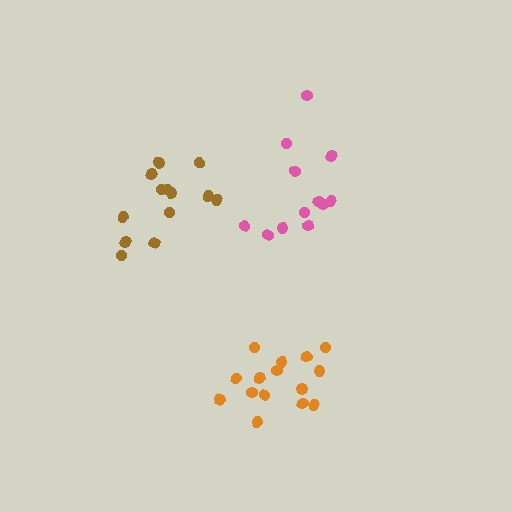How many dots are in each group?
Group 1: 12 dots, Group 2: 13 dots, Group 3: 15 dots (40 total).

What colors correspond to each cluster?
The clusters are colored: pink, brown, orange.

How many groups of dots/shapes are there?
There are 3 groups.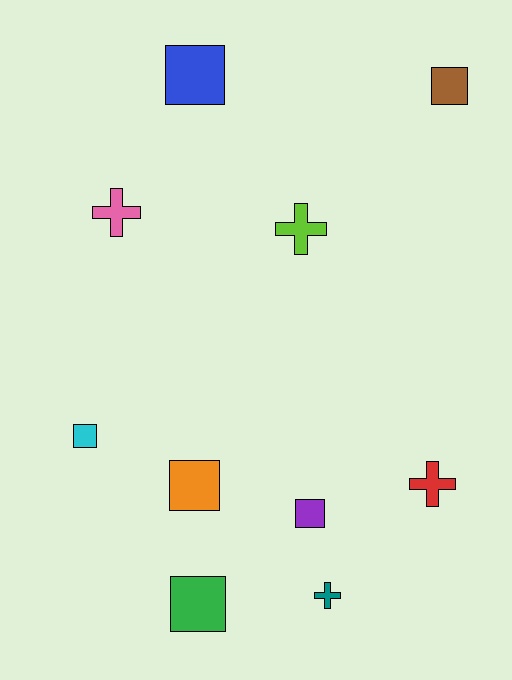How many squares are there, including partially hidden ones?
There are 6 squares.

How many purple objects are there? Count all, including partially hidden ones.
There is 1 purple object.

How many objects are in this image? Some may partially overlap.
There are 10 objects.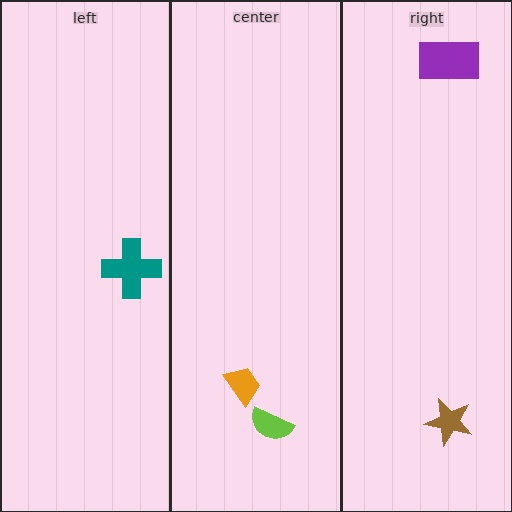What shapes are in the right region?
The purple rectangle, the brown star.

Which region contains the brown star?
The right region.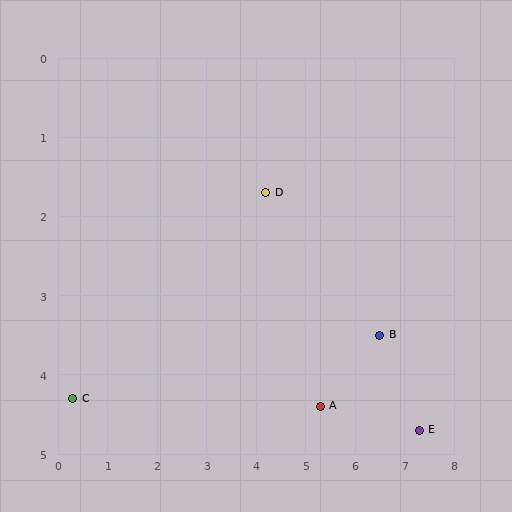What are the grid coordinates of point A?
Point A is at approximately (5.3, 4.4).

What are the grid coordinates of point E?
Point E is at approximately (7.3, 4.7).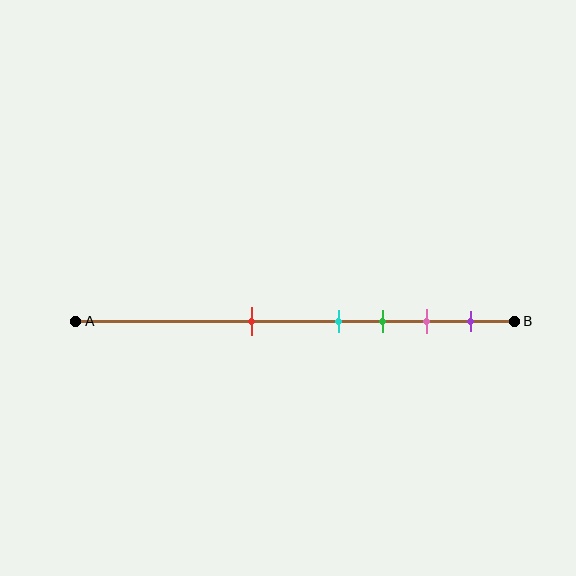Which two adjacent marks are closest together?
The cyan and green marks are the closest adjacent pair.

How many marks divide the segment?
There are 5 marks dividing the segment.